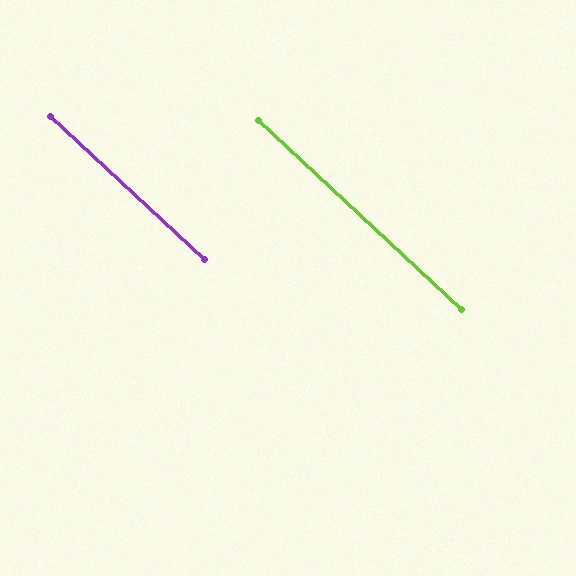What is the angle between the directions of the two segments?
Approximately 0 degrees.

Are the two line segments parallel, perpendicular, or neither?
Parallel — their directions differ by only 0.0°.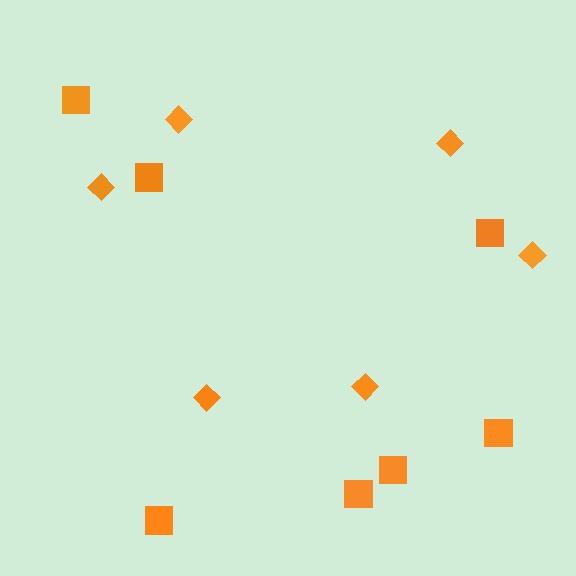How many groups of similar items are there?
There are 2 groups: one group of diamonds (6) and one group of squares (7).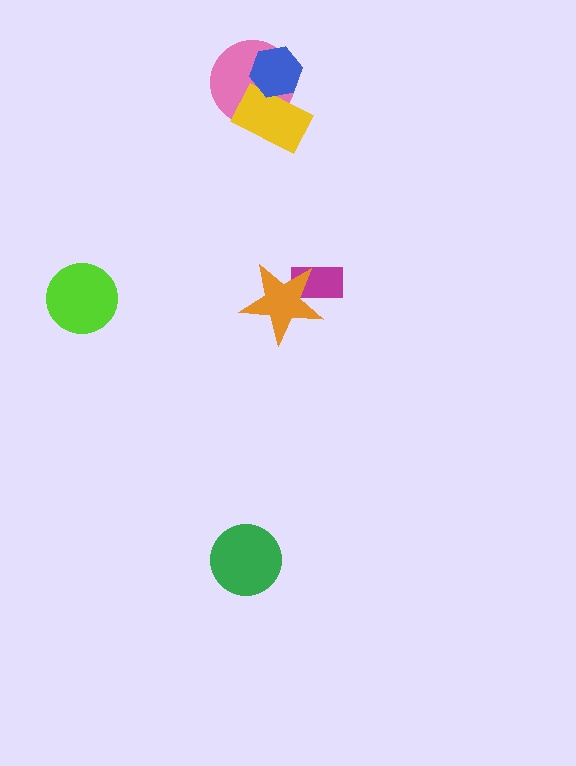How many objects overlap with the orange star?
1 object overlaps with the orange star.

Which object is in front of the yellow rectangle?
The blue hexagon is in front of the yellow rectangle.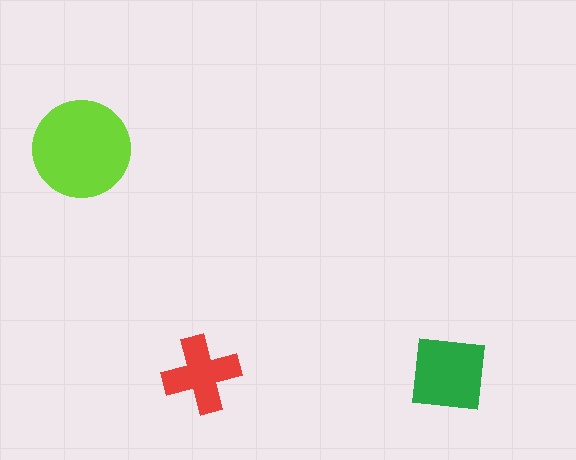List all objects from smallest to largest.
The red cross, the green square, the lime circle.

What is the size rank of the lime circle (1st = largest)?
1st.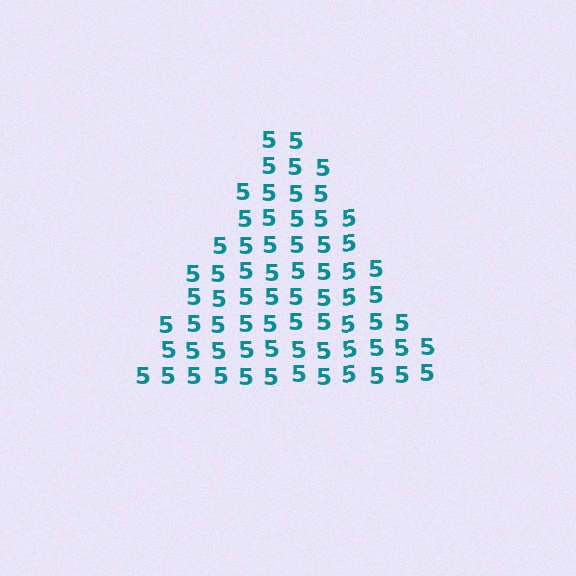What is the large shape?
The large shape is a triangle.